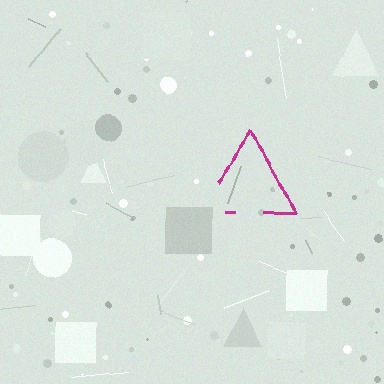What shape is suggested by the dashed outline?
The dashed outline suggests a triangle.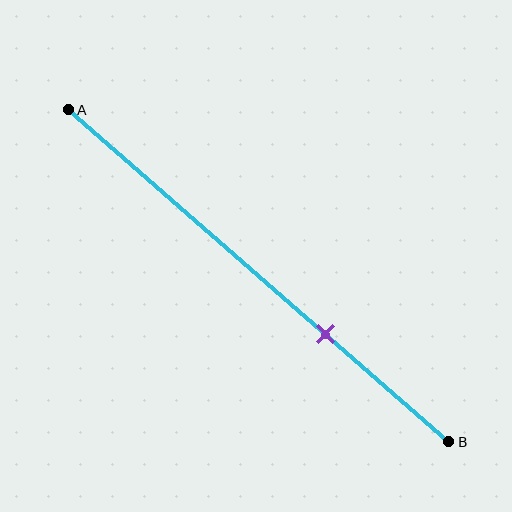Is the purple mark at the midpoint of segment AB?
No, the mark is at about 70% from A, not at the 50% midpoint.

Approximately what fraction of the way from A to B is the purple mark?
The purple mark is approximately 70% of the way from A to B.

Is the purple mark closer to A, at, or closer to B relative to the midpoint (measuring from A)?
The purple mark is closer to point B than the midpoint of segment AB.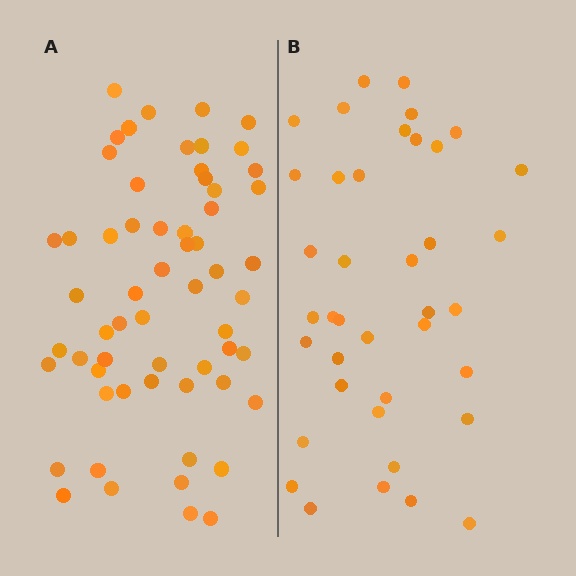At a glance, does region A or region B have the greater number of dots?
Region A (the left region) has more dots.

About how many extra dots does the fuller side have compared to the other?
Region A has approximately 20 more dots than region B.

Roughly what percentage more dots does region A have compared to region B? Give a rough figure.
About 55% more.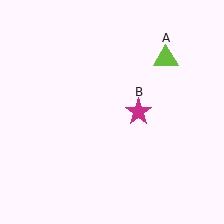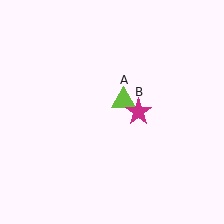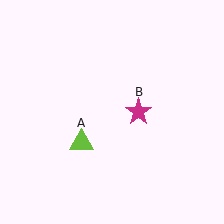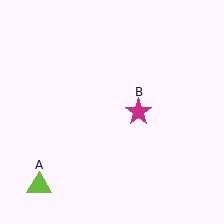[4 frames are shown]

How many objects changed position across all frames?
1 object changed position: lime triangle (object A).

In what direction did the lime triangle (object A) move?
The lime triangle (object A) moved down and to the left.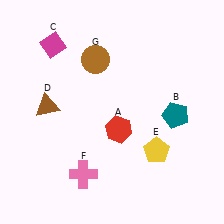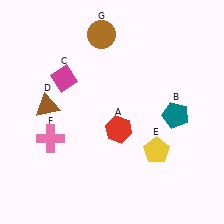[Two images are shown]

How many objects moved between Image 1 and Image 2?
3 objects moved between the two images.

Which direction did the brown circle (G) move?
The brown circle (G) moved up.